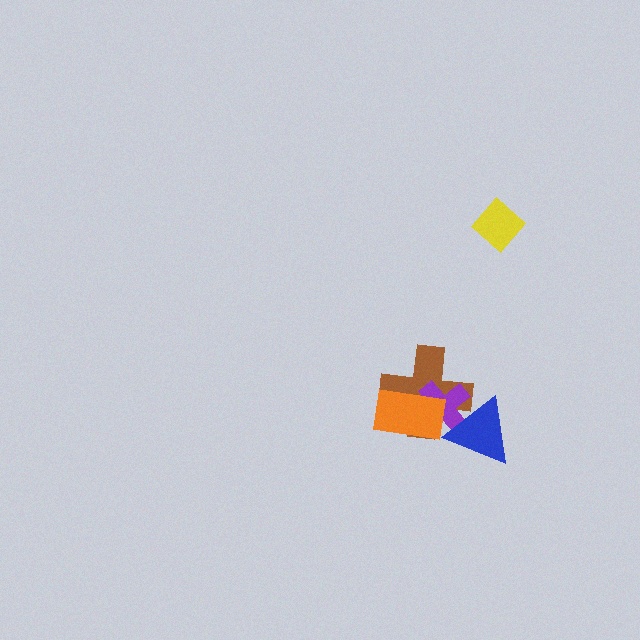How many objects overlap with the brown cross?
3 objects overlap with the brown cross.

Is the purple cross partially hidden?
Yes, it is partially covered by another shape.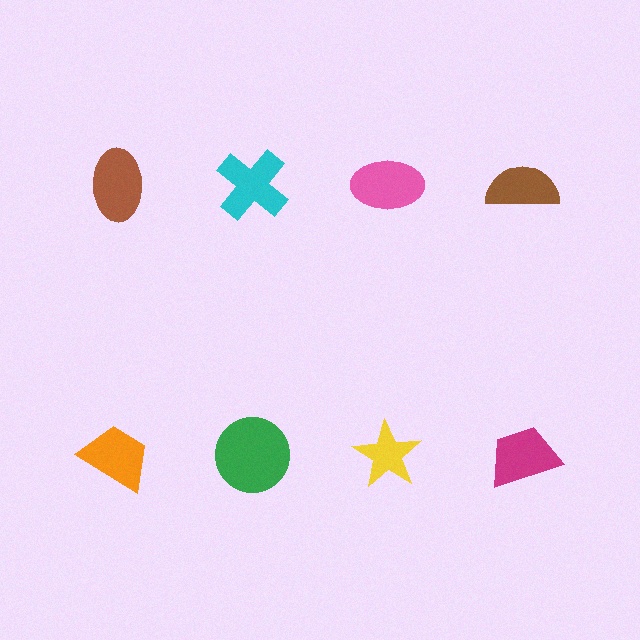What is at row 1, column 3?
A pink ellipse.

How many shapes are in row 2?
4 shapes.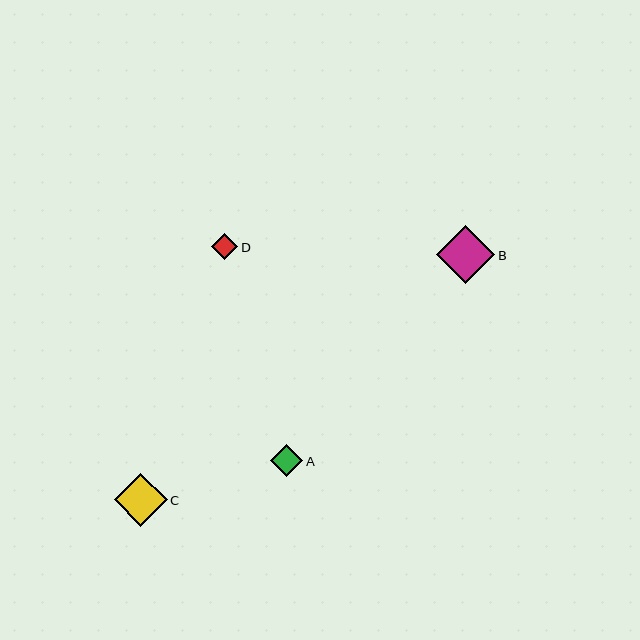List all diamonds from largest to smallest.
From largest to smallest: B, C, A, D.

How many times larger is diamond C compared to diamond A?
Diamond C is approximately 1.6 times the size of diamond A.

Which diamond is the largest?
Diamond B is the largest with a size of approximately 58 pixels.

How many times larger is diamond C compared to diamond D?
Diamond C is approximately 2.0 times the size of diamond D.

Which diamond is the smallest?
Diamond D is the smallest with a size of approximately 26 pixels.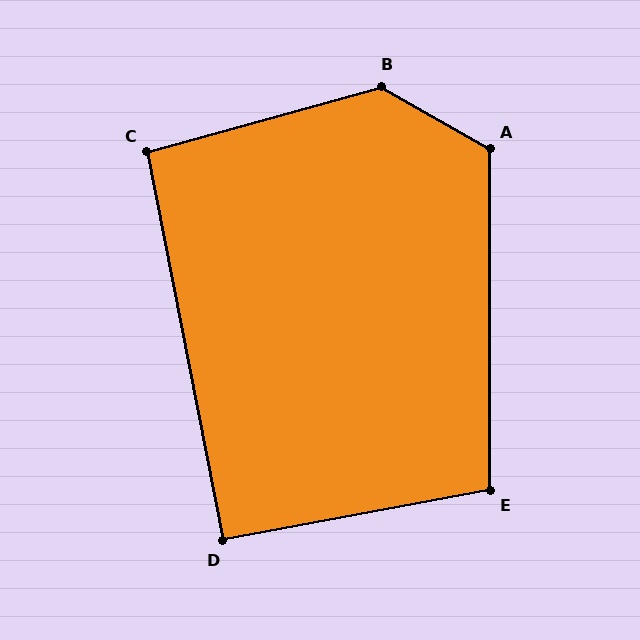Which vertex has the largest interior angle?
B, at approximately 135 degrees.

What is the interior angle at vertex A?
Approximately 120 degrees (obtuse).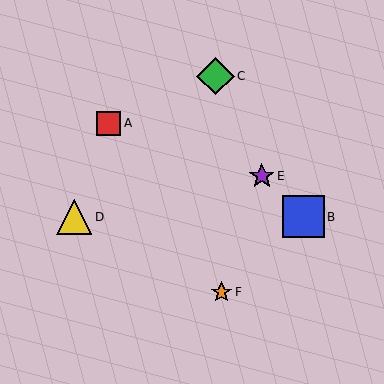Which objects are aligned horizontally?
Objects B, D are aligned horizontally.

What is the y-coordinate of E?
Object E is at y≈176.